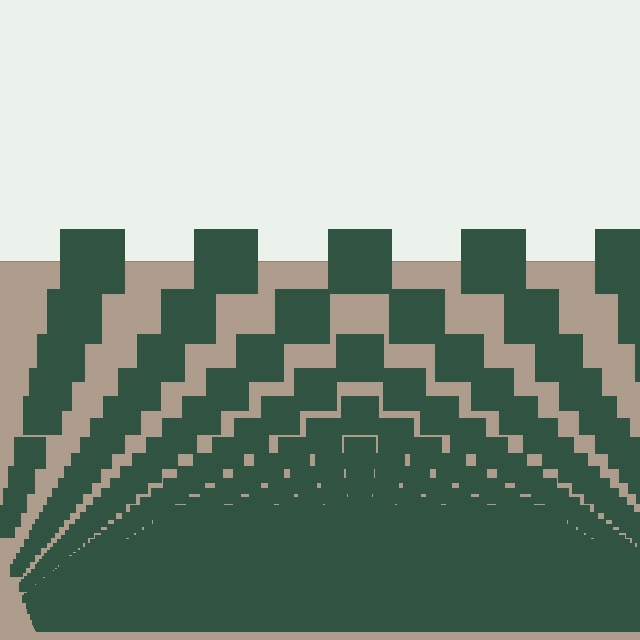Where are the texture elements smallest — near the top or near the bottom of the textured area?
Near the bottom.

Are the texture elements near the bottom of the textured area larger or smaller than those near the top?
Smaller. The gradient is inverted — elements near the bottom are smaller and denser.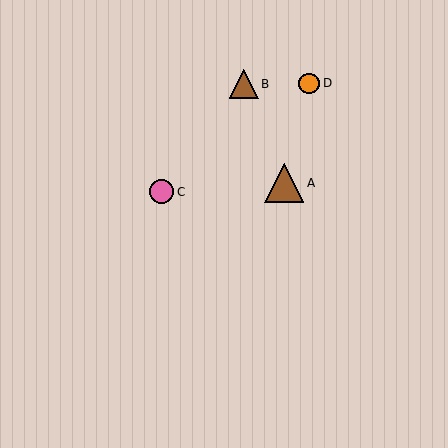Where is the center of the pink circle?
The center of the pink circle is at (162, 192).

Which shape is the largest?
The brown triangle (labeled A) is the largest.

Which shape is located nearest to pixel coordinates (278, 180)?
The brown triangle (labeled A) at (284, 183) is nearest to that location.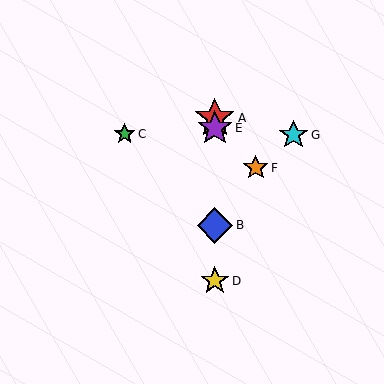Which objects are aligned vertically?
Objects A, B, D, E are aligned vertically.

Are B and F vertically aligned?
No, B is at x≈215 and F is at x≈256.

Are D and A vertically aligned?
Yes, both are at x≈215.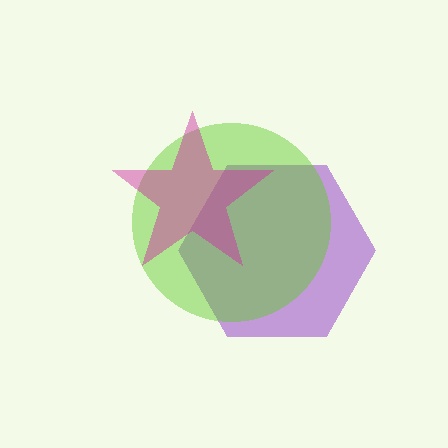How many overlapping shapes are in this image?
There are 3 overlapping shapes in the image.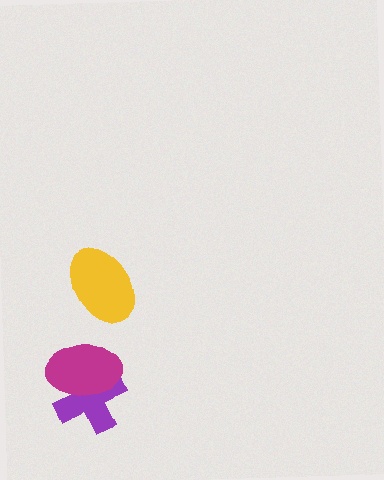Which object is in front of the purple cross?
The magenta ellipse is in front of the purple cross.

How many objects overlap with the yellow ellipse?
0 objects overlap with the yellow ellipse.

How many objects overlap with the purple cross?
1 object overlaps with the purple cross.